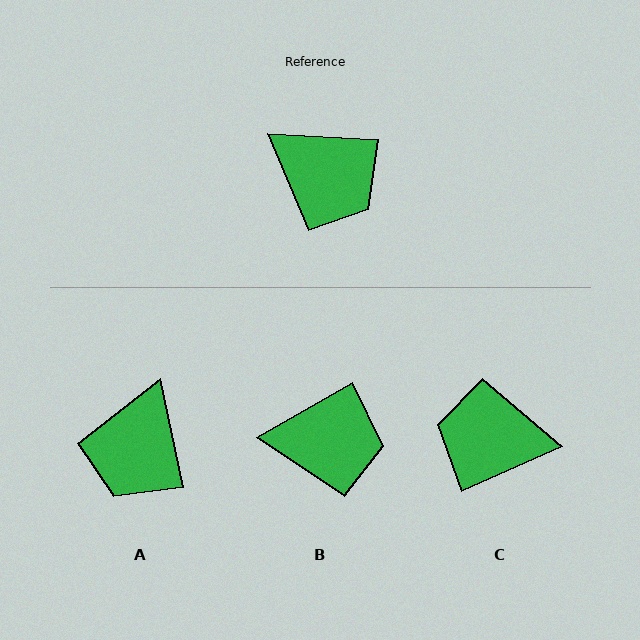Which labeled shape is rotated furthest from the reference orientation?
C, about 153 degrees away.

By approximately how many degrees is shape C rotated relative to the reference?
Approximately 153 degrees clockwise.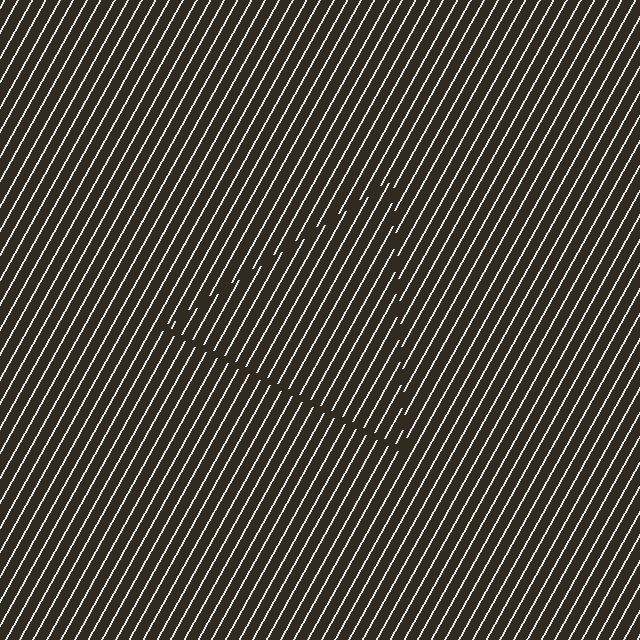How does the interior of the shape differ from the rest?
The interior of the shape contains the same grating, shifted by half a period — the contour is defined by the phase discontinuity where line-ends from the inner and outer gratings abut.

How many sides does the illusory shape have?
3 sides — the line-ends trace a triangle.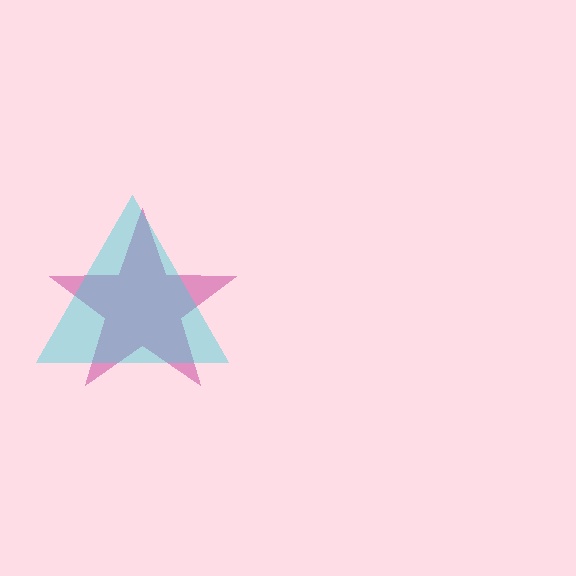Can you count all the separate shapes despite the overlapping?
Yes, there are 2 separate shapes.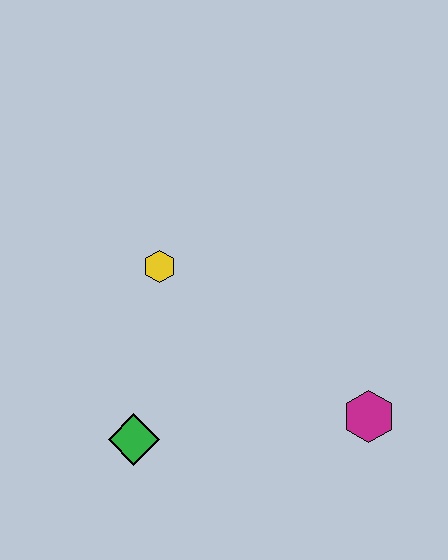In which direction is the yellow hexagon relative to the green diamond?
The yellow hexagon is above the green diamond.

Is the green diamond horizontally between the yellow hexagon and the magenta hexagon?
No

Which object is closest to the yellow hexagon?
The green diamond is closest to the yellow hexagon.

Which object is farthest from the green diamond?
The magenta hexagon is farthest from the green diamond.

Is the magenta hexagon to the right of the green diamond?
Yes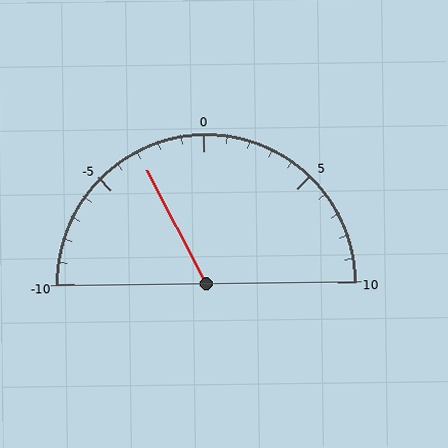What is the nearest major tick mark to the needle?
The nearest major tick mark is -5.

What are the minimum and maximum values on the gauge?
The gauge ranges from -10 to 10.